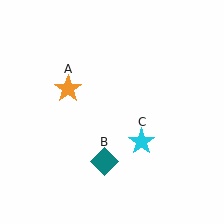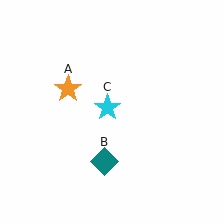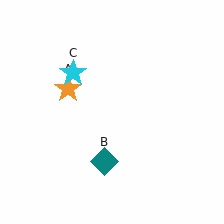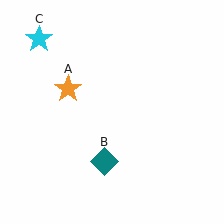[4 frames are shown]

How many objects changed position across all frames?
1 object changed position: cyan star (object C).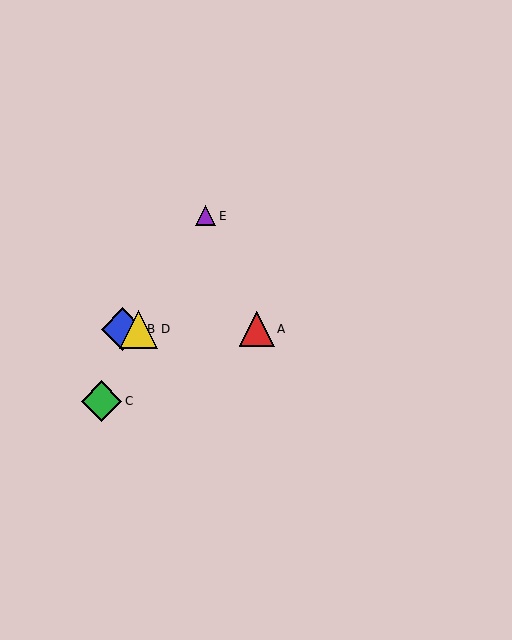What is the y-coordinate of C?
Object C is at y≈401.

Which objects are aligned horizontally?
Objects A, B, D are aligned horizontally.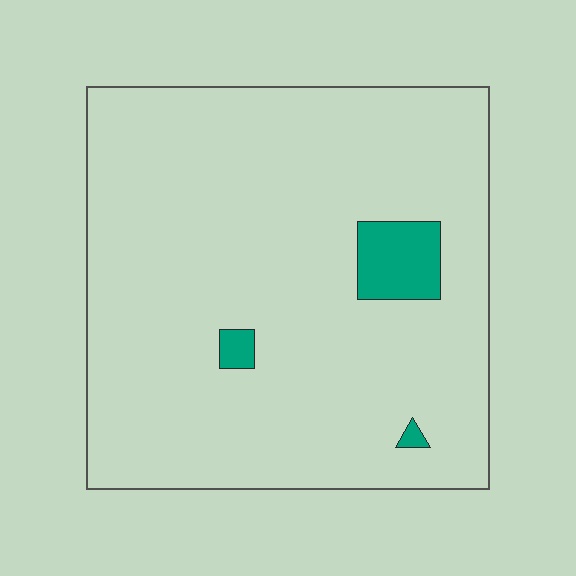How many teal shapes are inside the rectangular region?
3.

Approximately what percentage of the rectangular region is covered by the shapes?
Approximately 5%.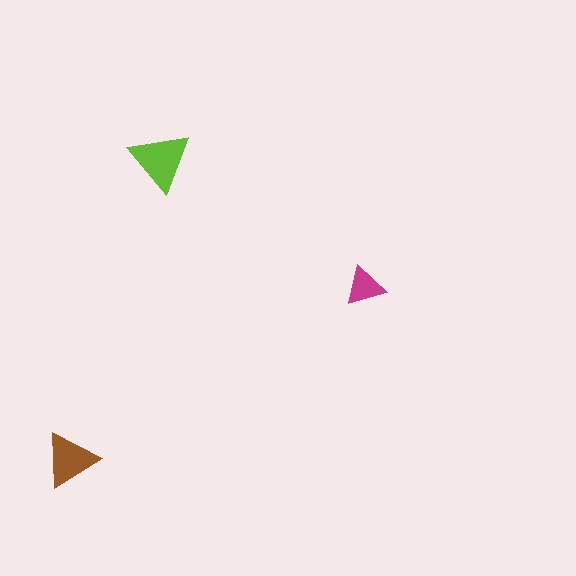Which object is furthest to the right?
The magenta triangle is rightmost.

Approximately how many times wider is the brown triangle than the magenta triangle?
About 1.5 times wider.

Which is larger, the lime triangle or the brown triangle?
The lime one.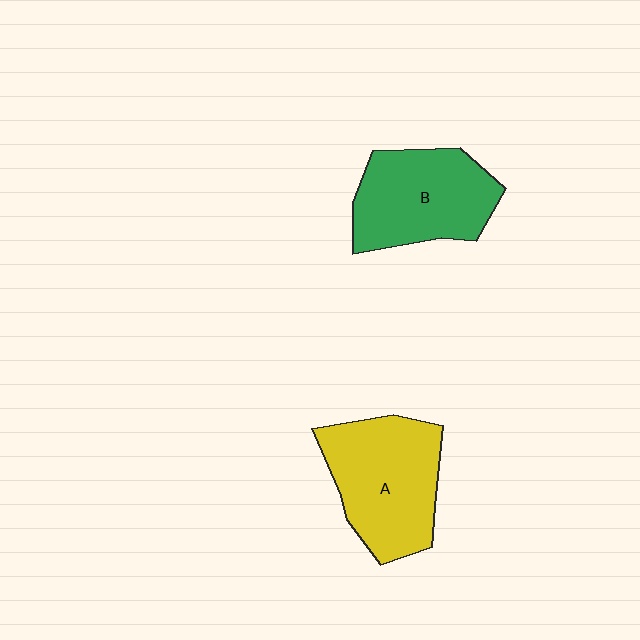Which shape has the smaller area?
Shape B (green).